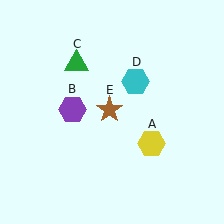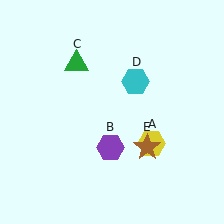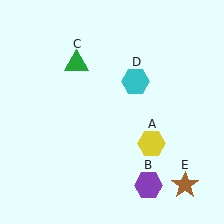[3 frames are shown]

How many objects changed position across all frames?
2 objects changed position: purple hexagon (object B), brown star (object E).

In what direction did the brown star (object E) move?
The brown star (object E) moved down and to the right.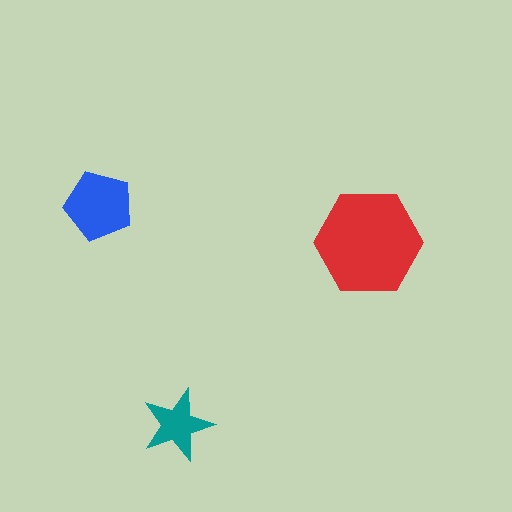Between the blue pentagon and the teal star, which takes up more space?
The blue pentagon.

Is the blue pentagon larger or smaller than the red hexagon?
Smaller.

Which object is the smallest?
The teal star.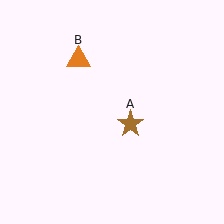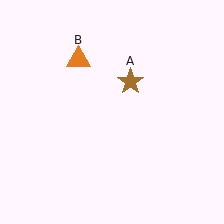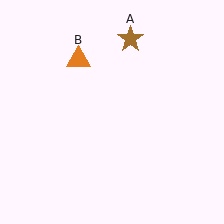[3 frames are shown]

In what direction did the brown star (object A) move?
The brown star (object A) moved up.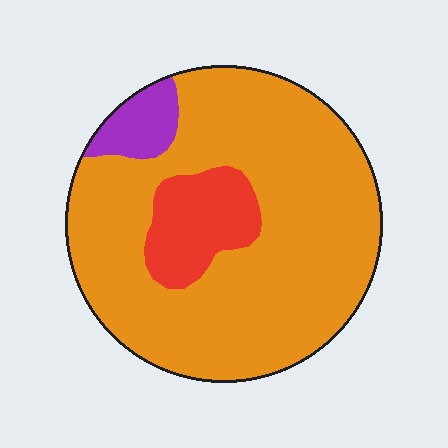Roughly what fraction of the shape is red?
Red takes up less than a quarter of the shape.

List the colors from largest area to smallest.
From largest to smallest: orange, red, purple.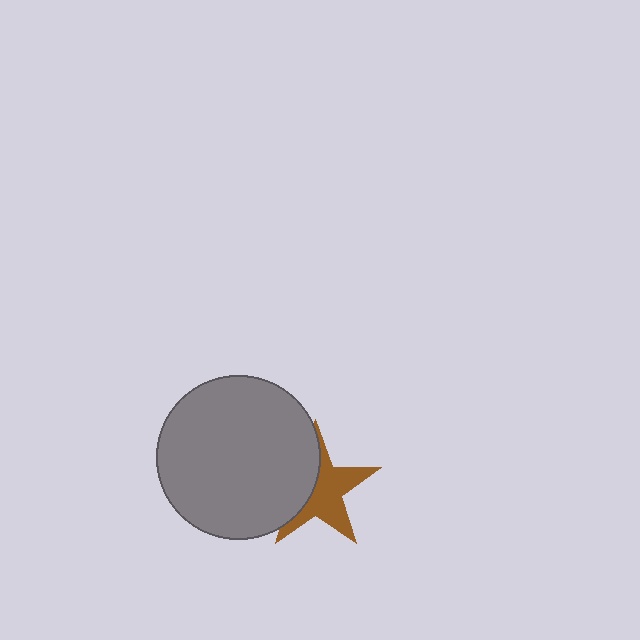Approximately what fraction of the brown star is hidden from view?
Roughly 43% of the brown star is hidden behind the gray circle.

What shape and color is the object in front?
The object in front is a gray circle.